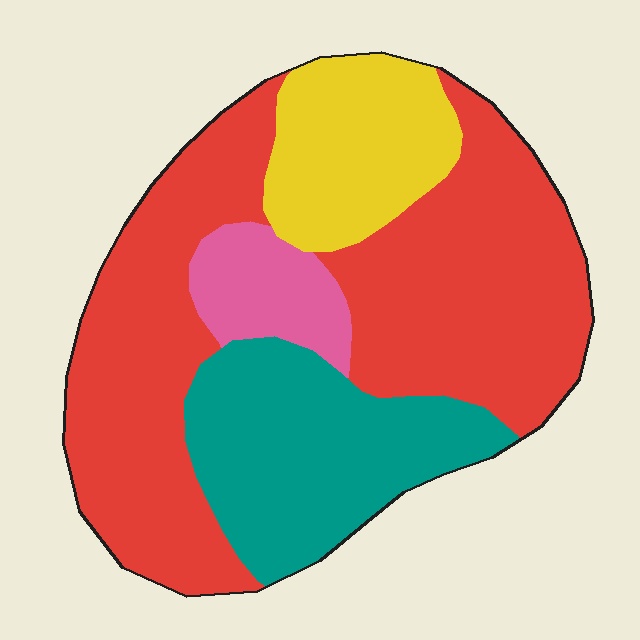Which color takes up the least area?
Pink, at roughly 10%.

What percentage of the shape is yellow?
Yellow takes up less than a sixth of the shape.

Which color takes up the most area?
Red, at roughly 55%.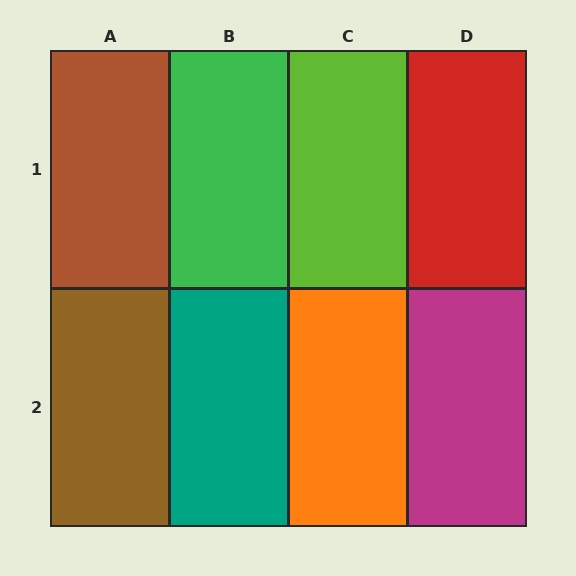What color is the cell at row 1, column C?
Lime.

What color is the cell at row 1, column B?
Green.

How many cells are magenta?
1 cell is magenta.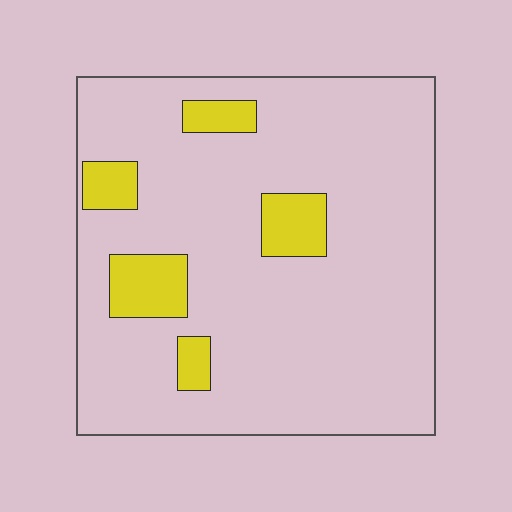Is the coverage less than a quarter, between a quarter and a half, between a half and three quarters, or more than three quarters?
Less than a quarter.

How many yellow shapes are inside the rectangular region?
5.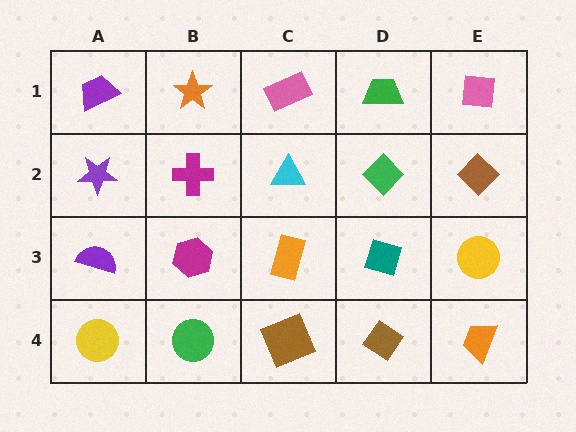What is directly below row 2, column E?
A yellow circle.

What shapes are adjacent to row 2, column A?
A purple trapezoid (row 1, column A), a purple semicircle (row 3, column A), a magenta cross (row 2, column B).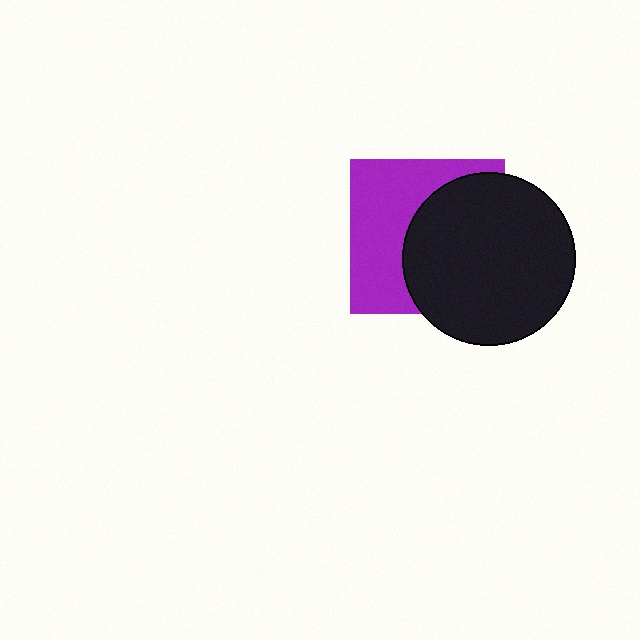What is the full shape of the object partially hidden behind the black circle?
The partially hidden object is a purple square.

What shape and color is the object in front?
The object in front is a black circle.